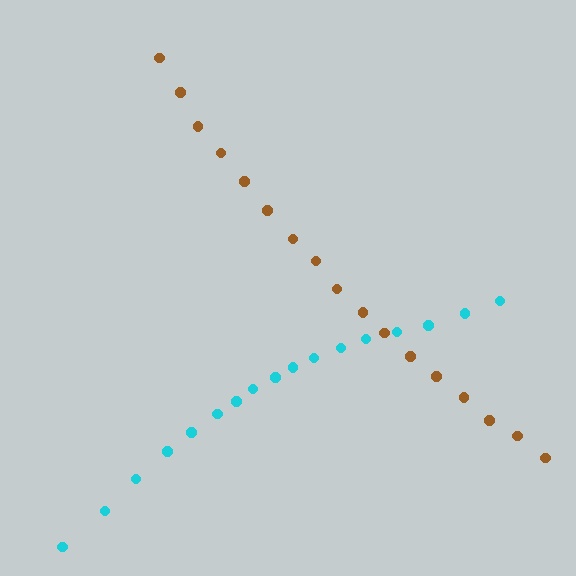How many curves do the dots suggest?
There are 2 distinct paths.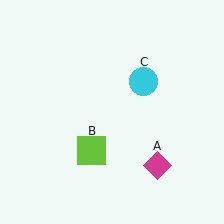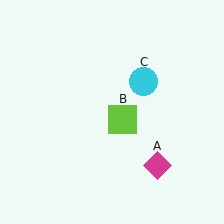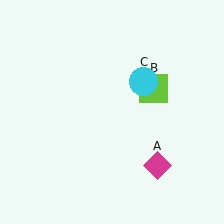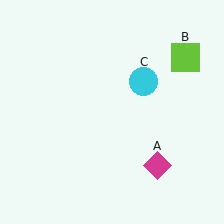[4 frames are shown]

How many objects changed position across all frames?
1 object changed position: lime square (object B).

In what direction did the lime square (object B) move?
The lime square (object B) moved up and to the right.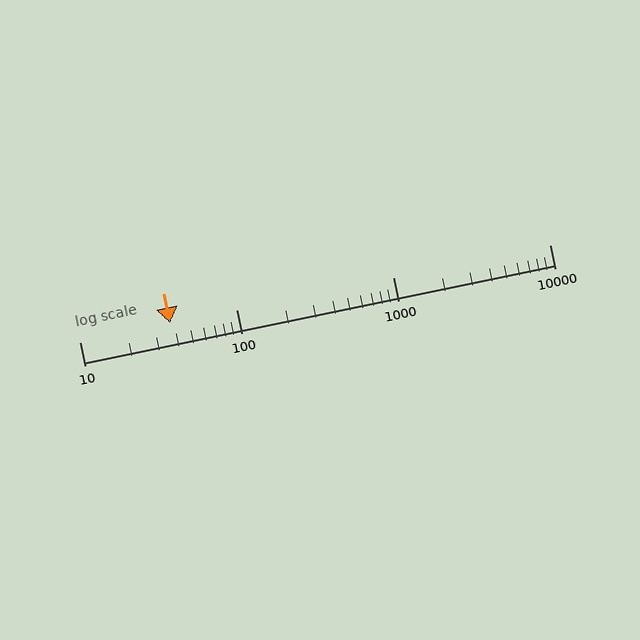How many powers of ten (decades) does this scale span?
The scale spans 3 decades, from 10 to 10000.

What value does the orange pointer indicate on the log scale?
The pointer indicates approximately 38.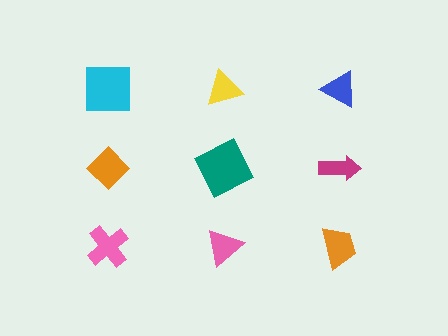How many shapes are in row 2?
3 shapes.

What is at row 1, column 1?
A cyan square.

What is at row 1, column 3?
A blue triangle.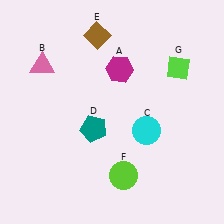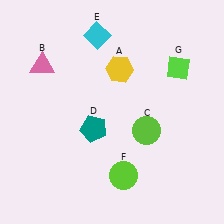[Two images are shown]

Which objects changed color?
A changed from magenta to yellow. C changed from cyan to lime. E changed from brown to cyan.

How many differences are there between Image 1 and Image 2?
There are 3 differences between the two images.